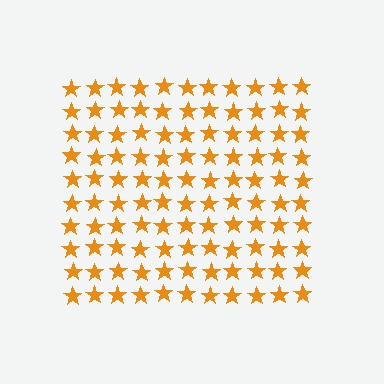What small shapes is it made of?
It is made of small stars.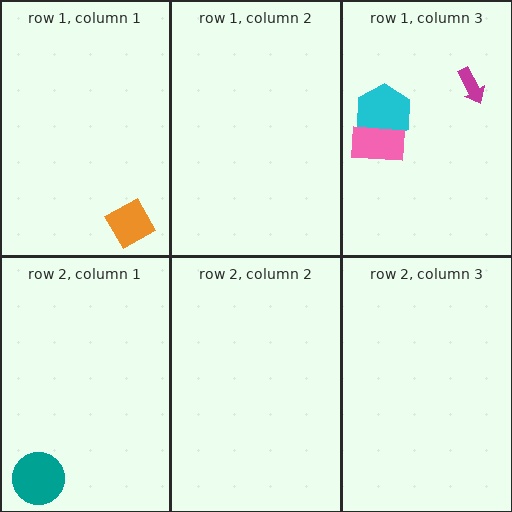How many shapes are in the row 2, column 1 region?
1.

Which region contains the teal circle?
The row 2, column 1 region.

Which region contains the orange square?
The row 1, column 1 region.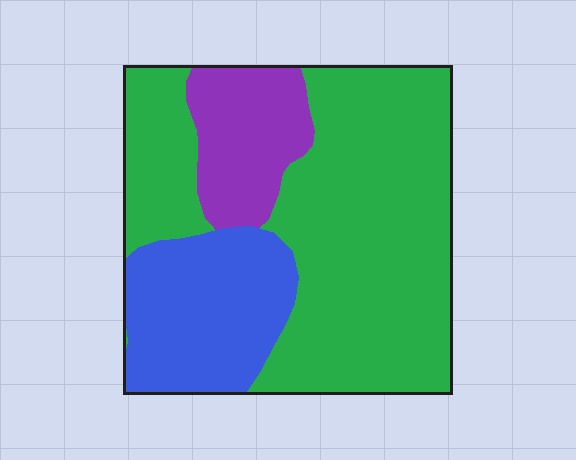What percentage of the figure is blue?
Blue takes up about one quarter (1/4) of the figure.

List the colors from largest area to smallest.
From largest to smallest: green, blue, purple.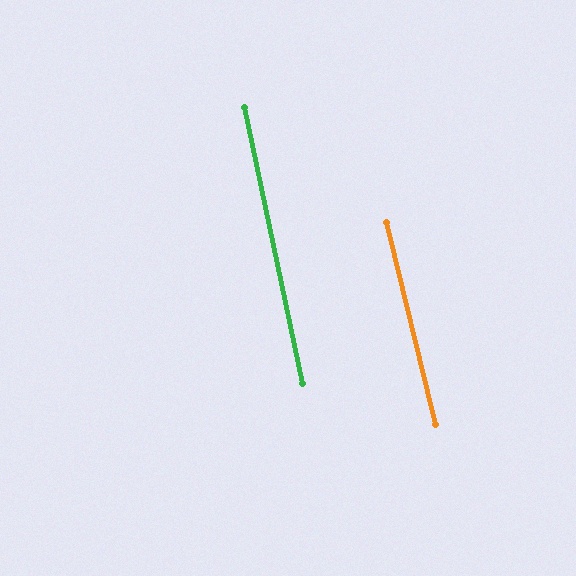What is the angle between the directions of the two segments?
Approximately 2 degrees.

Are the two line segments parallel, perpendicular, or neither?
Parallel — their directions differ by only 1.8°.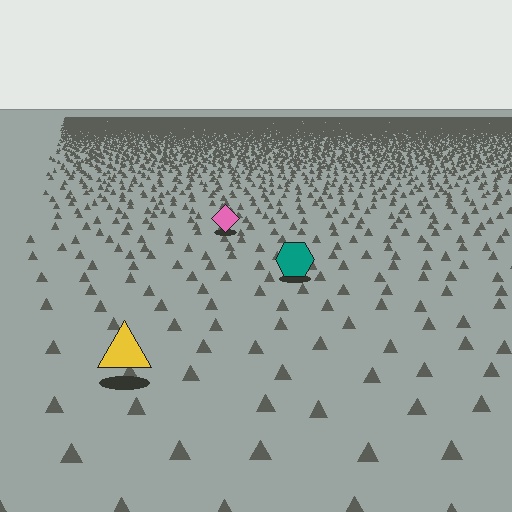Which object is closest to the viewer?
The yellow triangle is closest. The texture marks near it are larger and more spread out.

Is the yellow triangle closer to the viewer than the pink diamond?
Yes. The yellow triangle is closer — you can tell from the texture gradient: the ground texture is coarser near it.